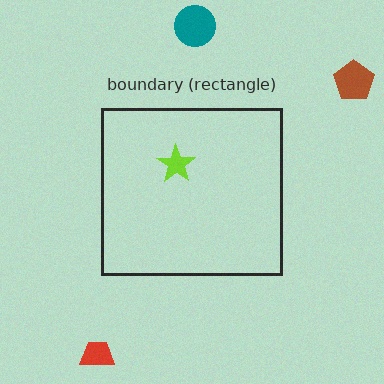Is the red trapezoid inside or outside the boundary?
Outside.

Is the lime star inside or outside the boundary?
Inside.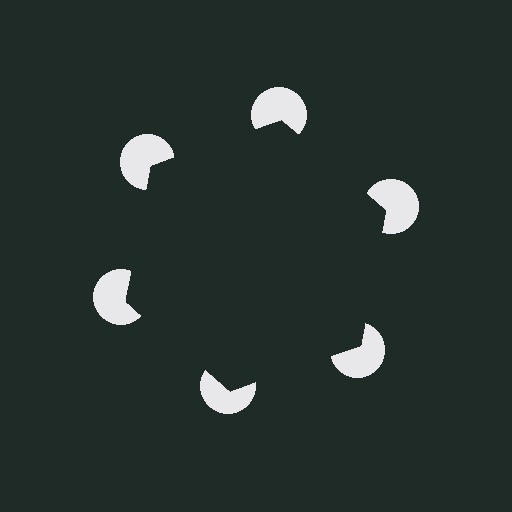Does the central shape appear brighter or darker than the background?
It typically appears slightly darker than the background, even though no actual brightness change is drawn.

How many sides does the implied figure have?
6 sides.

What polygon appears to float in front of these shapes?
An illusory hexagon — its edges are inferred from the aligned wedge cuts in the pac-man discs, not physically drawn.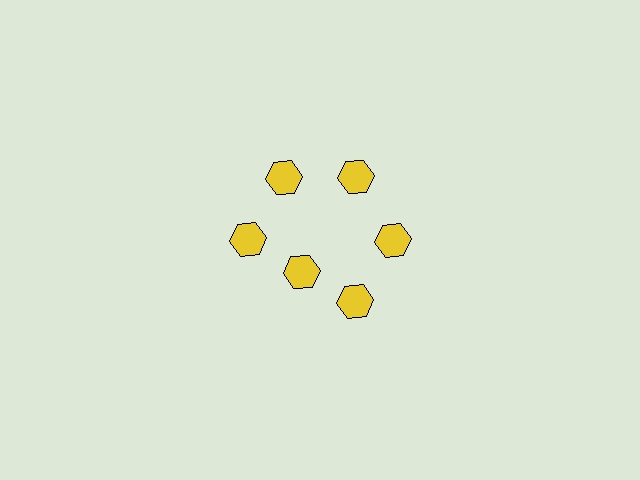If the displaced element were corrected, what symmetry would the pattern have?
It would have 6-fold rotational symmetry — the pattern would map onto itself every 60 degrees.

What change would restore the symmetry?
The symmetry would be restored by moving it outward, back onto the ring so that all 6 hexagons sit at equal angles and equal distance from the center.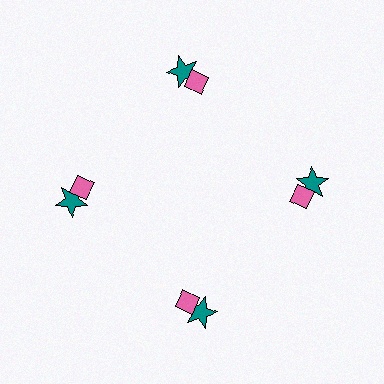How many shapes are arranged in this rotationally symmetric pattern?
There are 8 shapes, arranged in 4 groups of 2.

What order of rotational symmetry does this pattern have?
This pattern has 4-fold rotational symmetry.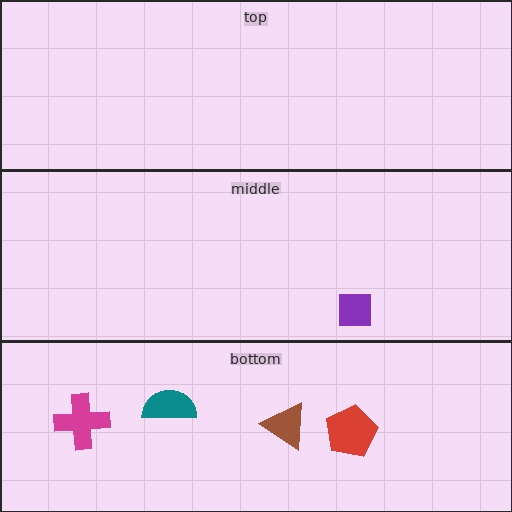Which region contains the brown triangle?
The bottom region.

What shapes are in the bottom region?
The teal semicircle, the red pentagon, the magenta cross, the brown triangle.